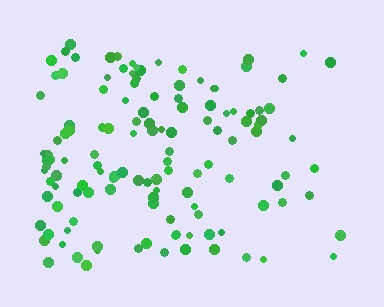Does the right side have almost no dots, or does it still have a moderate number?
Still a moderate number, just noticeably fewer than the left.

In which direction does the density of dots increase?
From right to left, with the left side densest.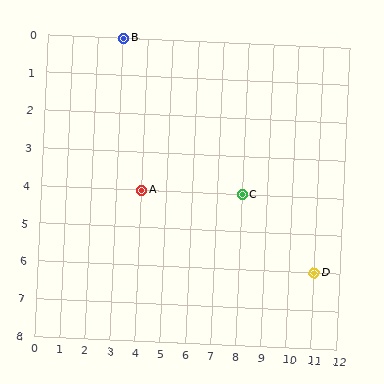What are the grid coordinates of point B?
Point B is at grid coordinates (3, 0).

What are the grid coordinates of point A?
Point A is at grid coordinates (4, 4).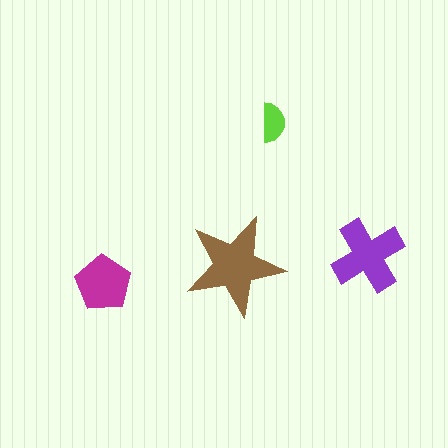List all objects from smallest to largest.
The lime semicircle, the magenta pentagon, the purple cross, the brown star.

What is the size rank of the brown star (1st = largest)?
1st.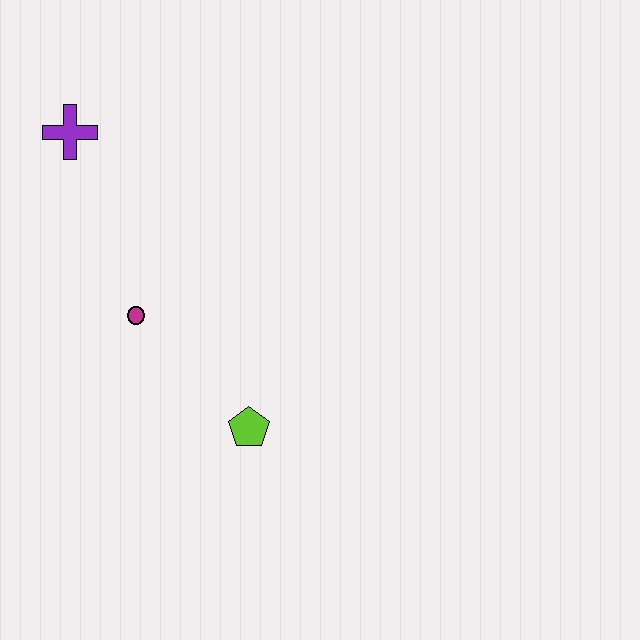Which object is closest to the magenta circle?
The lime pentagon is closest to the magenta circle.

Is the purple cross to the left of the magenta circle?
Yes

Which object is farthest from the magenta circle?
The purple cross is farthest from the magenta circle.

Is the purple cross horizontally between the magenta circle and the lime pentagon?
No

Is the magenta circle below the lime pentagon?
No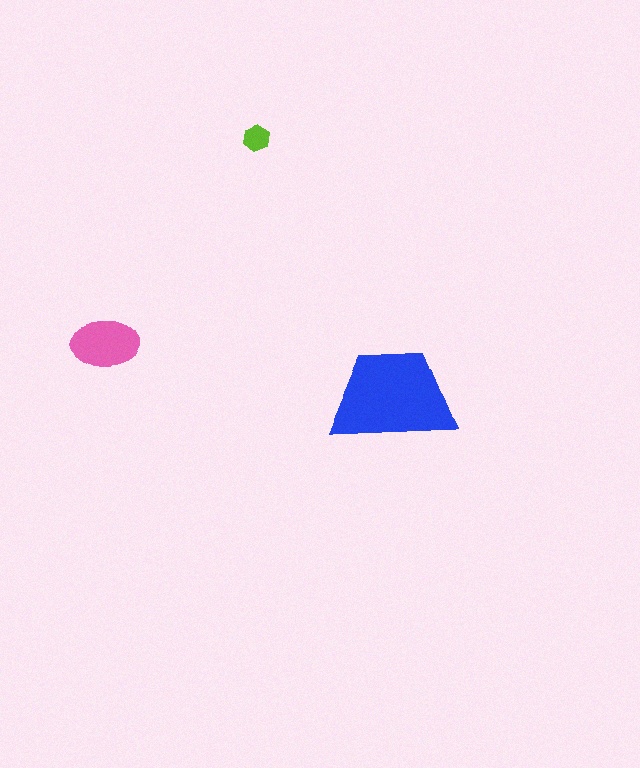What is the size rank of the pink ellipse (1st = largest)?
2nd.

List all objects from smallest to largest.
The lime hexagon, the pink ellipse, the blue trapezoid.